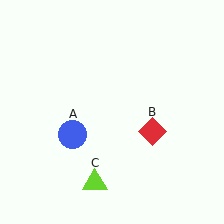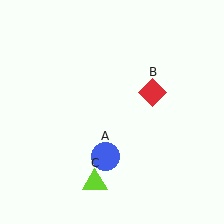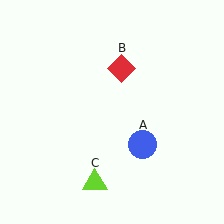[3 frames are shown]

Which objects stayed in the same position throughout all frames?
Lime triangle (object C) remained stationary.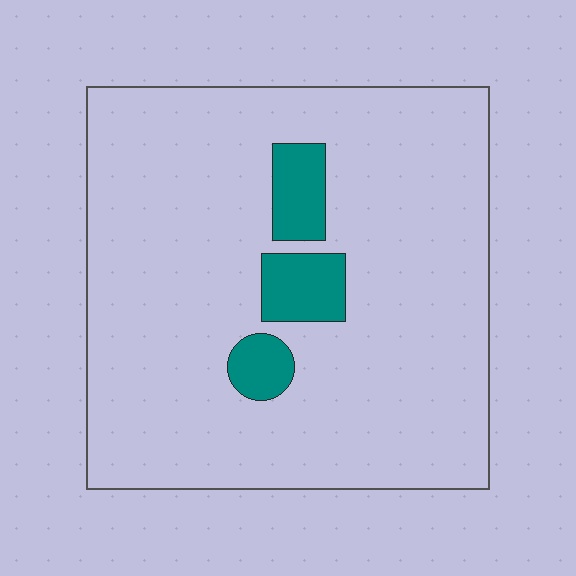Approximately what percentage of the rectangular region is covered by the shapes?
Approximately 10%.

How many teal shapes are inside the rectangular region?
3.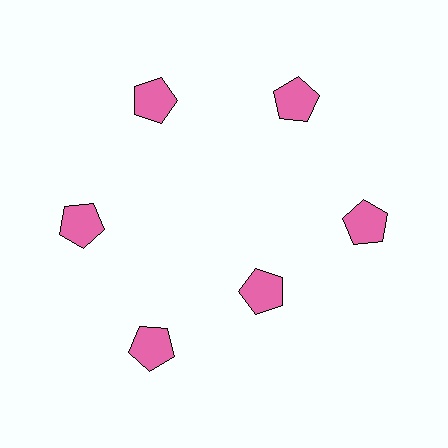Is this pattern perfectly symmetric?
No. The 6 pink pentagons are arranged in a ring, but one element near the 5 o'clock position is pulled inward toward the center, breaking the 6-fold rotational symmetry.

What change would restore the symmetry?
The symmetry would be restored by moving it outward, back onto the ring so that all 6 pentagons sit at equal angles and equal distance from the center.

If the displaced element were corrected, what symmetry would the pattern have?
It would have 6-fold rotational symmetry — the pattern would map onto itself every 60 degrees.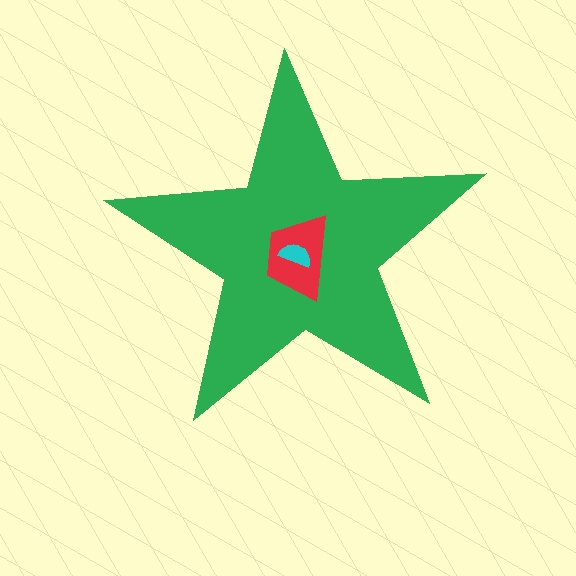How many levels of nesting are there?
3.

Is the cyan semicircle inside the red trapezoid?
Yes.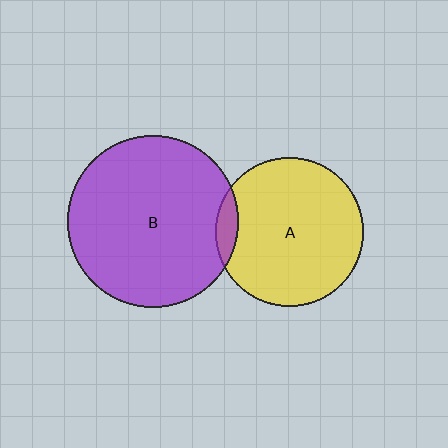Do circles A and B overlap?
Yes.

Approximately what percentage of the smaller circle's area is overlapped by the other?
Approximately 5%.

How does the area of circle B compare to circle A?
Approximately 1.3 times.